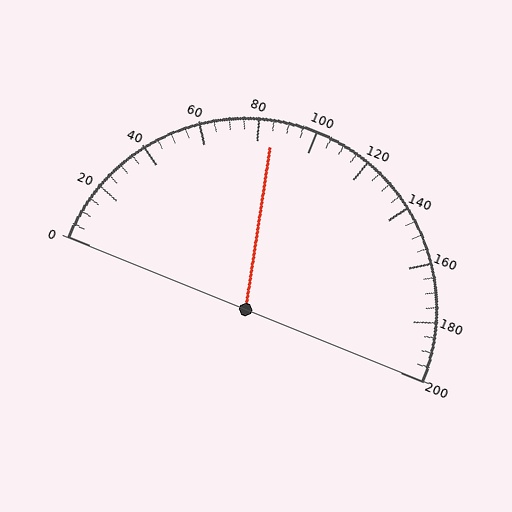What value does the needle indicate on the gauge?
The needle indicates approximately 85.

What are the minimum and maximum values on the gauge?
The gauge ranges from 0 to 200.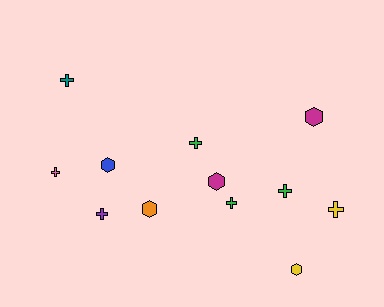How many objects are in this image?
There are 12 objects.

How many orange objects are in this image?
There is 1 orange object.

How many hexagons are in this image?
There are 5 hexagons.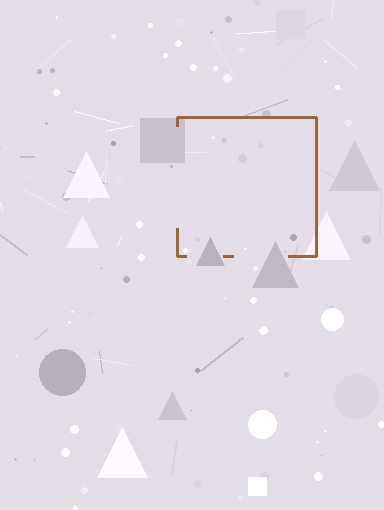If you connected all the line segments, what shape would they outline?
They would outline a square.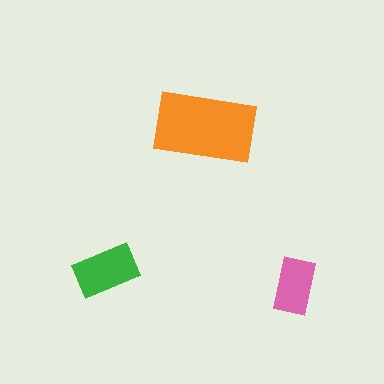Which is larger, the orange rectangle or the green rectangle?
The orange one.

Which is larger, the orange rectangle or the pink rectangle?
The orange one.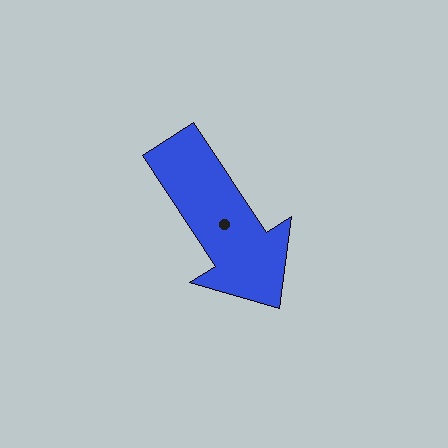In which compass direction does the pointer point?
Southeast.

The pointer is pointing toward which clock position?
Roughly 5 o'clock.